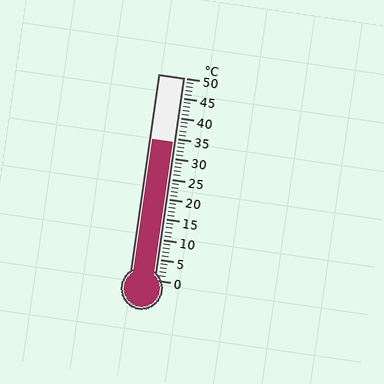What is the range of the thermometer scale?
The thermometer scale ranges from 0°C to 50°C.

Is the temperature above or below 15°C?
The temperature is above 15°C.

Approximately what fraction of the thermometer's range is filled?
The thermometer is filled to approximately 70% of its range.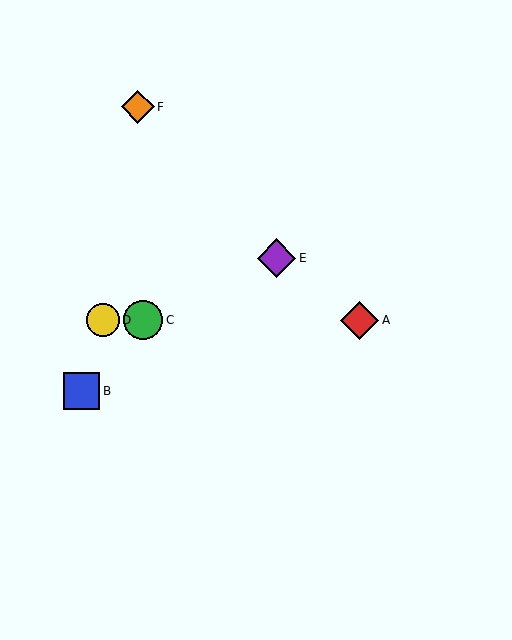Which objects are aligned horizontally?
Objects A, C, D are aligned horizontally.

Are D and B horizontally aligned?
No, D is at y≈320 and B is at y≈391.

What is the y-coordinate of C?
Object C is at y≈320.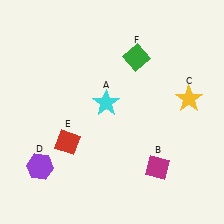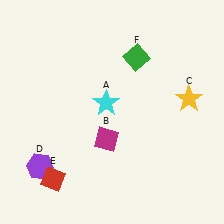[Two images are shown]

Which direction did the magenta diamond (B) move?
The magenta diamond (B) moved left.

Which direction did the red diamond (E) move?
The red diamond (E) moved down.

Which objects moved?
The objects that moved are: the magenta diamond (B), the red diamond (E).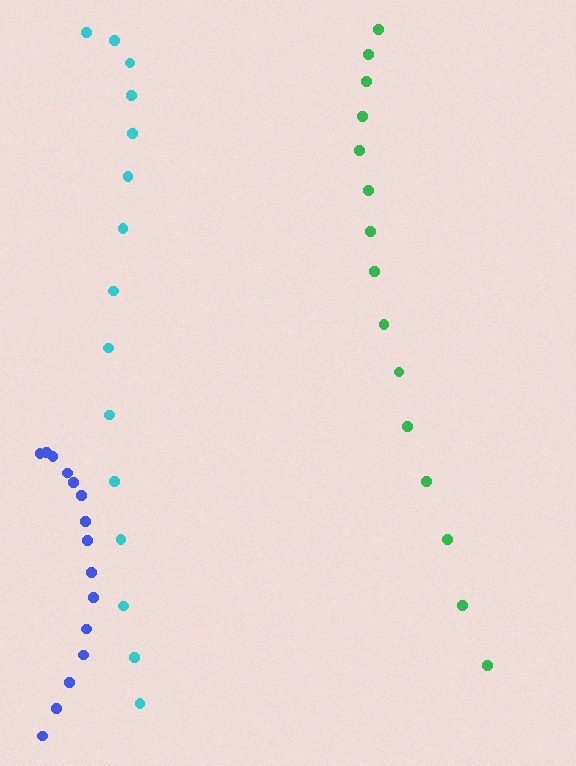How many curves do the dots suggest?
There are 3 distinct paths.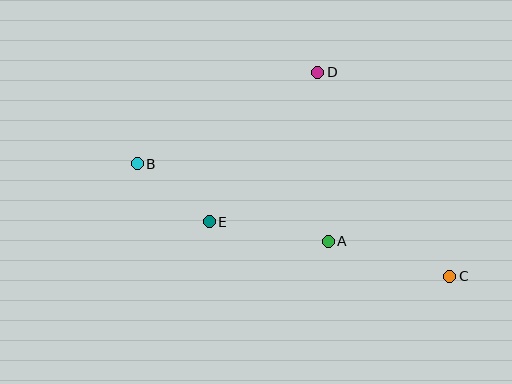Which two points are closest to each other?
Points B and E are closest to each other.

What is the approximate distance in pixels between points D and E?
The distance between D and E is approximately 185 pixels.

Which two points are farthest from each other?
Points B and C are farthest from each other.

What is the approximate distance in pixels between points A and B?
The distance between A and B is approximately 207 pixels.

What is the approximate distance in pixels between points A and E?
The distance between A and E is approximately 121 pixels.